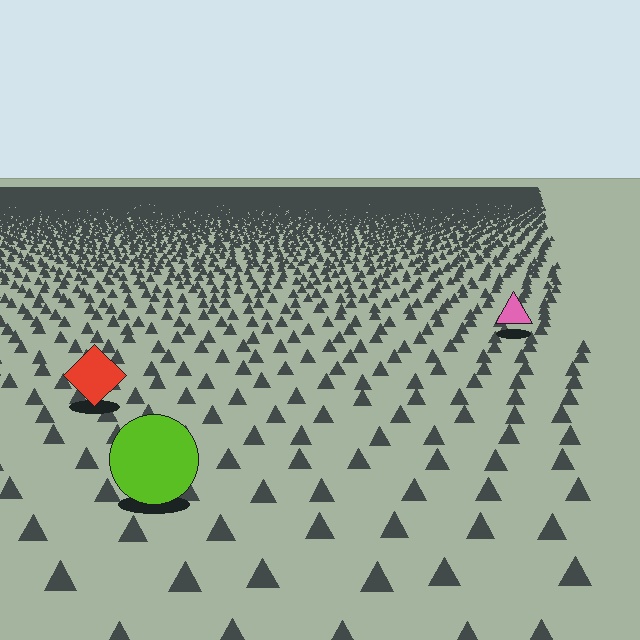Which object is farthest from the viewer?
The pink triangle is farthest from the viewer. It appears smaller and the ground texture around it is denser.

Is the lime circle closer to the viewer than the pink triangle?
Yes. The lime circle is closer — you can tell from the texture gradient: the ground texture is coarser near it.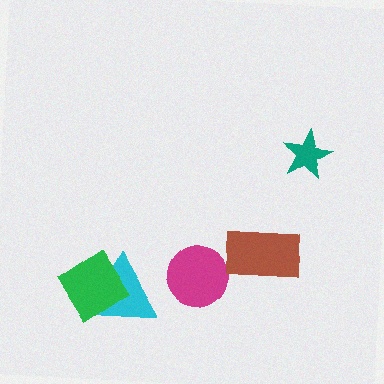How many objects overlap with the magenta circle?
0 objects overlap with the magenta circle.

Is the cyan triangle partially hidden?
Yes, it is partially covered by another shape.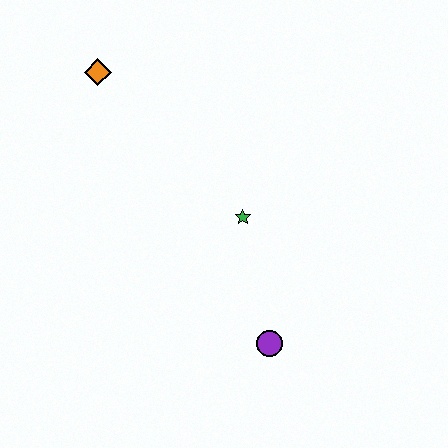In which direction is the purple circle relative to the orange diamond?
The purple circle is below the orange diamond.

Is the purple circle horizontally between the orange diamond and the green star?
No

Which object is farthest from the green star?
The orange diamond is farthest from the green star.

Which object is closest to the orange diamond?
The green star is closest to the orange diamond.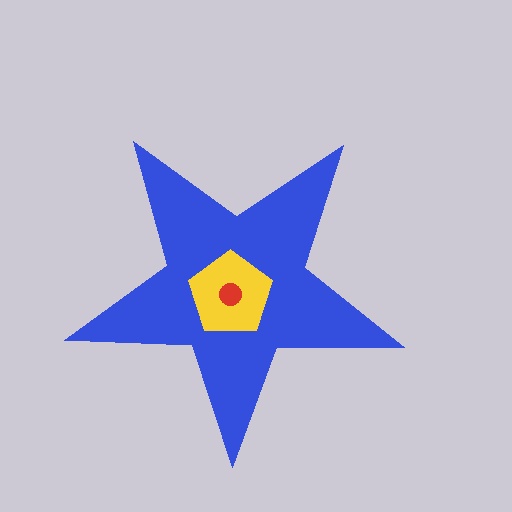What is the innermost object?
The red circle.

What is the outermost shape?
The blue star.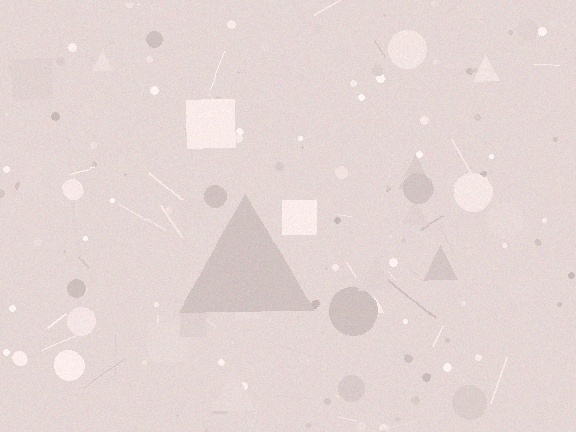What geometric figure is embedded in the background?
A triangle is embedded in the background.